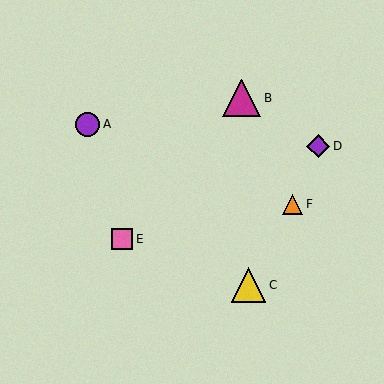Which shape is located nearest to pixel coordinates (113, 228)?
The pink square (labeled E) at (122, 239) is nearest to that location.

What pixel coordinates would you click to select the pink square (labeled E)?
Click at (122, 239) to select the pink square E.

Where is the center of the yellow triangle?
The center of the yellow triangle is at (249, 285).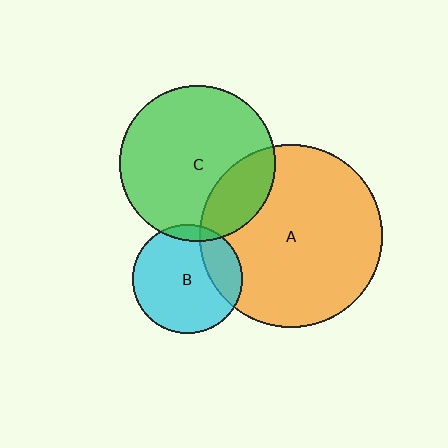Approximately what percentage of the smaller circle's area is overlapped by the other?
Approximately 25%.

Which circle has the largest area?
Circle A (orange).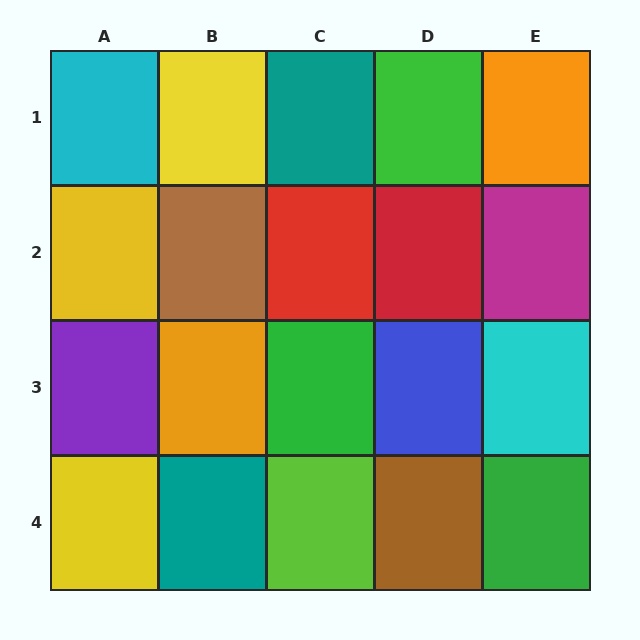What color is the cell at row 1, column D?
Green.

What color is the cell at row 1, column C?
Teal.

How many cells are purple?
1 cell is purple.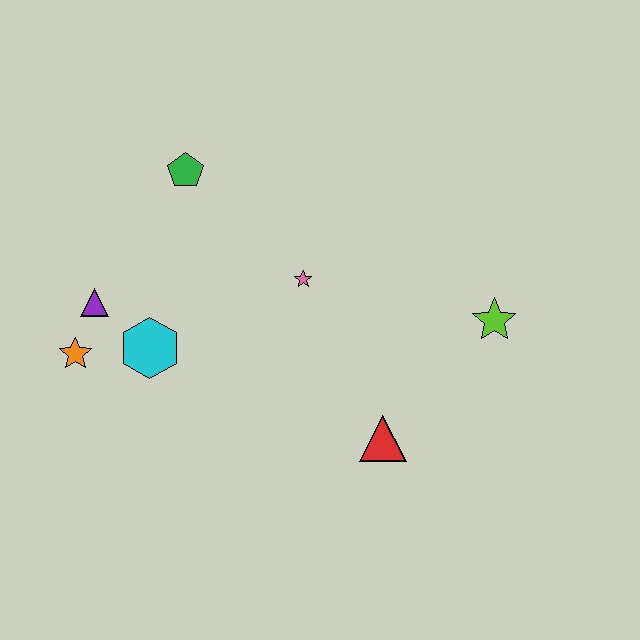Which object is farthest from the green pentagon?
The lime star is farthest from the green pentagon.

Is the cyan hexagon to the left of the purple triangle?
No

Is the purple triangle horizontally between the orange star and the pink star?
Yes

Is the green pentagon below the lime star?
No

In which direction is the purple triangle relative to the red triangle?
The purple triangle is to the left of the red triangle.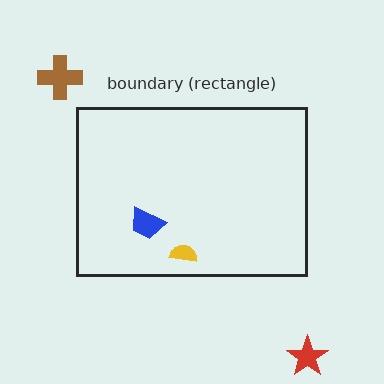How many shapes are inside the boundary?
2 inside, 2 outside.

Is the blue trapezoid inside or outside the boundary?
Inside.